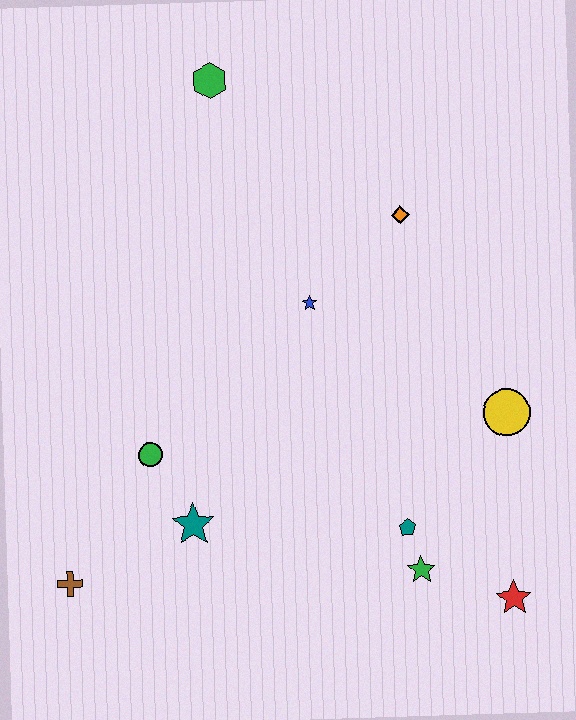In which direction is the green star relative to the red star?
The green star is to the left of the red star.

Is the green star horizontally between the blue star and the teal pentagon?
No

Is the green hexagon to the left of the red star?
Yes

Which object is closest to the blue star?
The orange diamond is closest to the blue star.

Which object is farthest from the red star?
The green hexagon is farthest from the red star.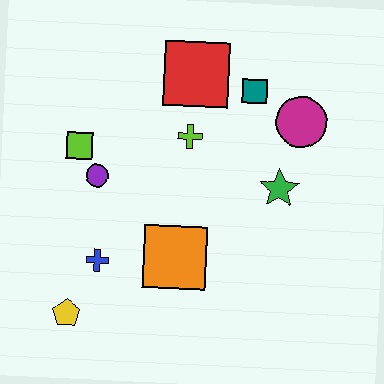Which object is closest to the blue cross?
The yellow pentagon is closest to the blue cross.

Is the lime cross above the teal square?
No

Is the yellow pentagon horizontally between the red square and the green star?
No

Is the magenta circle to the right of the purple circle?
Yes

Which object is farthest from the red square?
The yellow pentagon is farthest from the red square.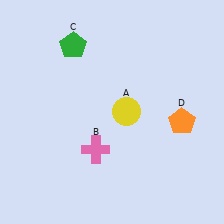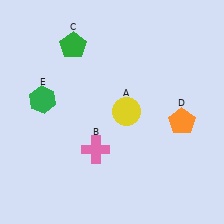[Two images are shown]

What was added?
A green hexagon (E) was added in Image 2.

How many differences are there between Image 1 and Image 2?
There is 1 difference between the two images.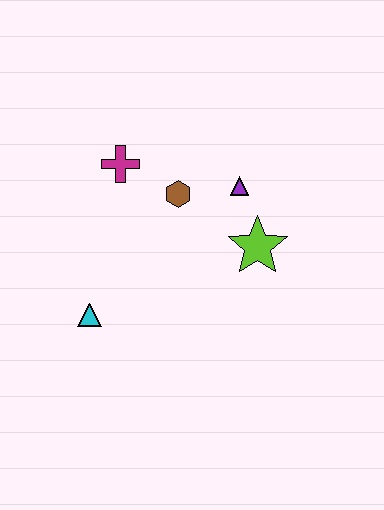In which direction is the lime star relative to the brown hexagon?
The lime star is to the right of the brown hexagon.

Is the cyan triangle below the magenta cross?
Yes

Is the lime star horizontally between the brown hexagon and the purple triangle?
No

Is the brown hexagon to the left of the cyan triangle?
No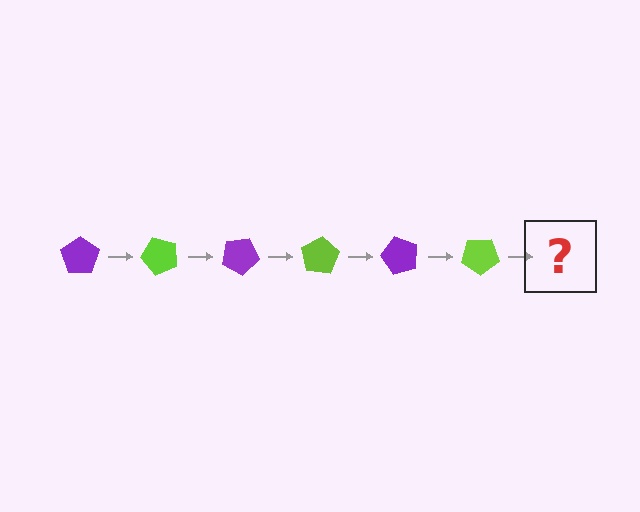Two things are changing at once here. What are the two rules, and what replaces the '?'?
The two rules are that it rotates 50 degrees each step and the color cycles through purple and lime. The '?' should be a purple pentagon, rotated 300 degrees from the start.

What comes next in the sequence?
The next element should be a purple pentagon, rotated 300 degrees from the start.